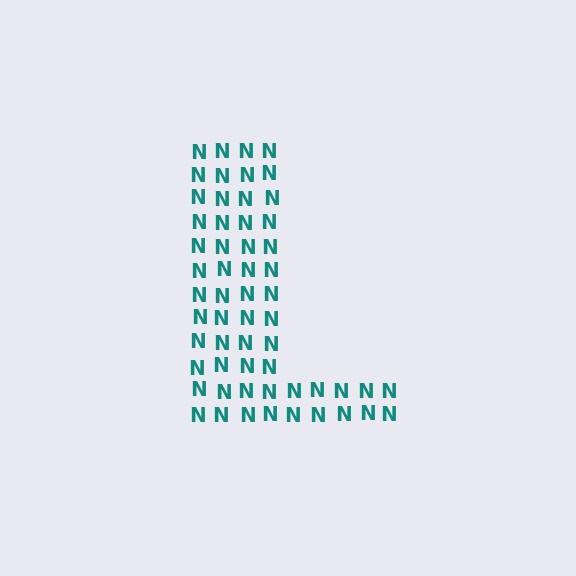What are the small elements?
The small elements are letter N's.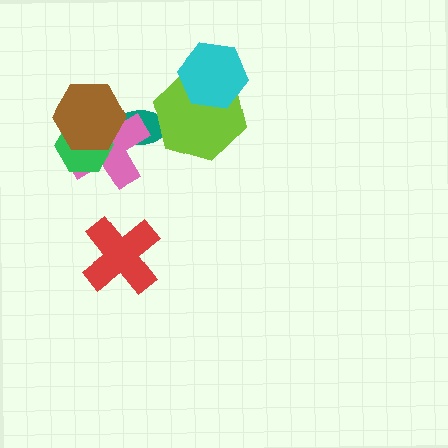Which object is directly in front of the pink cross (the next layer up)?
The green hexagon is directly in front of the pink cross.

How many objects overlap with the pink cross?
3 objects overlap with the pink cross.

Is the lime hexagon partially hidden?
Yes, it is partially covered by another shape.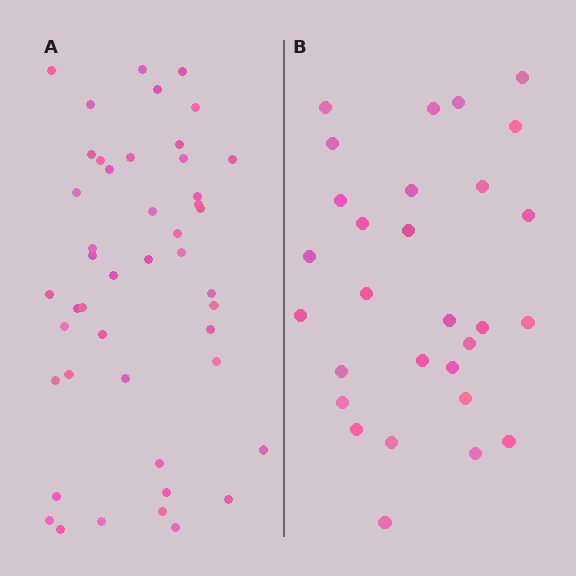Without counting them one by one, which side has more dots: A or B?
Region A (the left region) has more dots.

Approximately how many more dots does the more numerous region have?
Region A has approximately 15 more dots than region B.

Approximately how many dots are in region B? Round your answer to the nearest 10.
About 30 dots. (The exact count is 29, which rounds to 30.)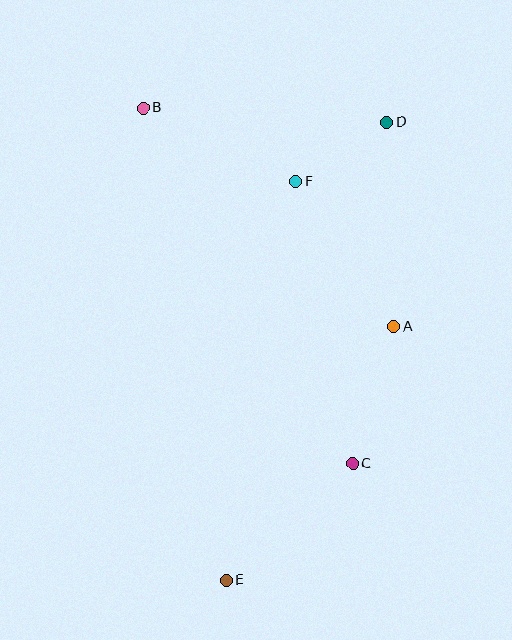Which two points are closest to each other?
Points D and F are closest to each other.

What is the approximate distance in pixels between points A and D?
The distance between A and D is approximately 205 pixels.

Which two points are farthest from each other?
Points D and E are farthest from each other.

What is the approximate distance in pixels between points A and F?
The distance between A and F is approximately 176 pixels.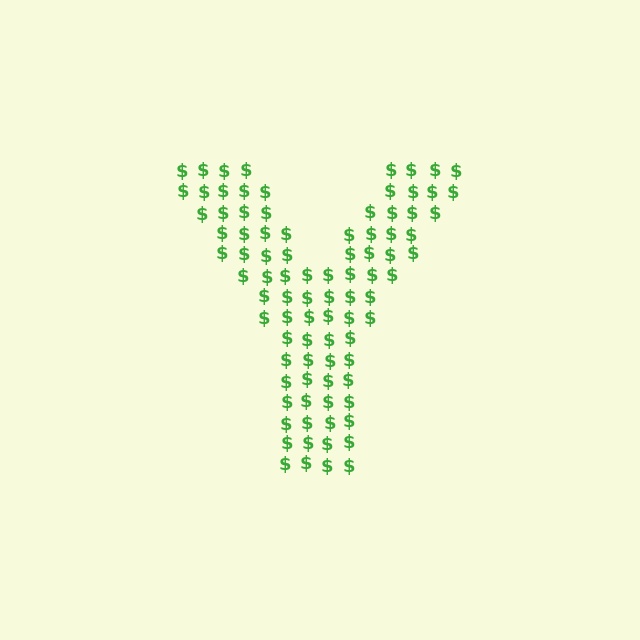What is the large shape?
The large shape is the letter Y.